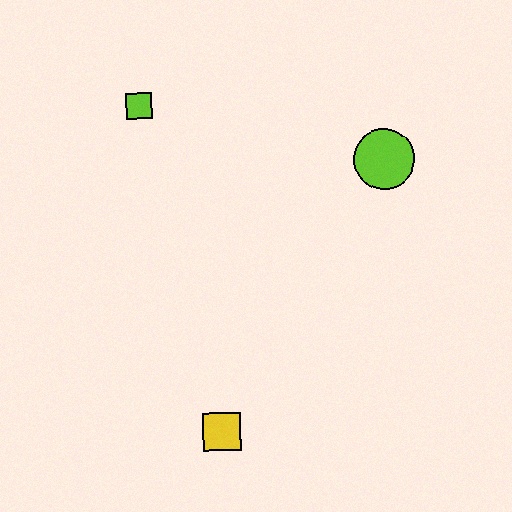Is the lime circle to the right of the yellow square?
Yes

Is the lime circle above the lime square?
No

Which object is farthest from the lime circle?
The yellow square is farthest from the lime circle.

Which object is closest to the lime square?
The lime circle is closest to the lime square.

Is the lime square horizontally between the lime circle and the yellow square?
No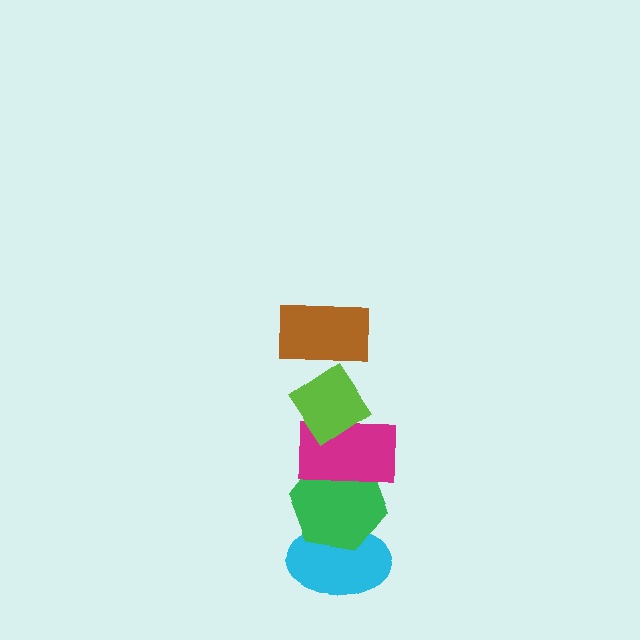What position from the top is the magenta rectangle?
The magenta rectangle is 3rd from the top.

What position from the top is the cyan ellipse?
The cyan ellipse is 5th from the top.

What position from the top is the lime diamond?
The lime diamond is 2nd from the top.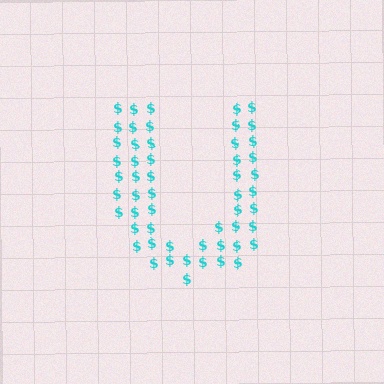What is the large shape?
The large shape is the letter U.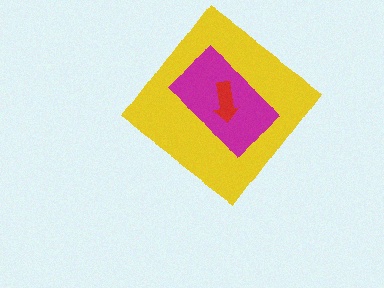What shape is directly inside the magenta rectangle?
The red arrow.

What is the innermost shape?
The red arrow.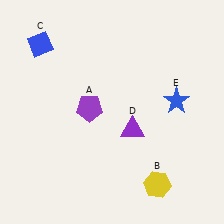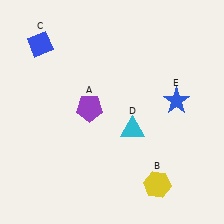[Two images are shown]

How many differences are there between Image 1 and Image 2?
There is 1 difference between the two images.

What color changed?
The triangle (D) changed from purple in Image 1 to cyan in Image 2.